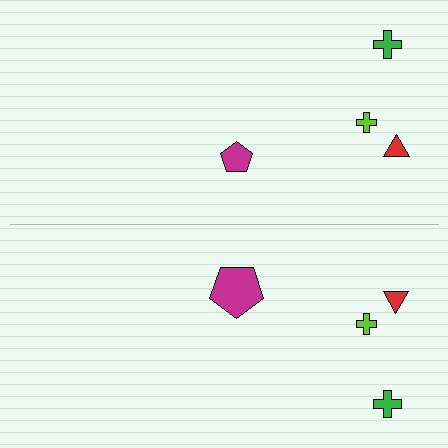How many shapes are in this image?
There are 8 shapes in this image.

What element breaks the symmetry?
The magenta pentagon on the bottom side has a different size than its mirror counterpart.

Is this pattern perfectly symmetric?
No, the pattern is not perfectly symmetric. The magenta pentagon on the bottom side has a different size than its mirror counterpart.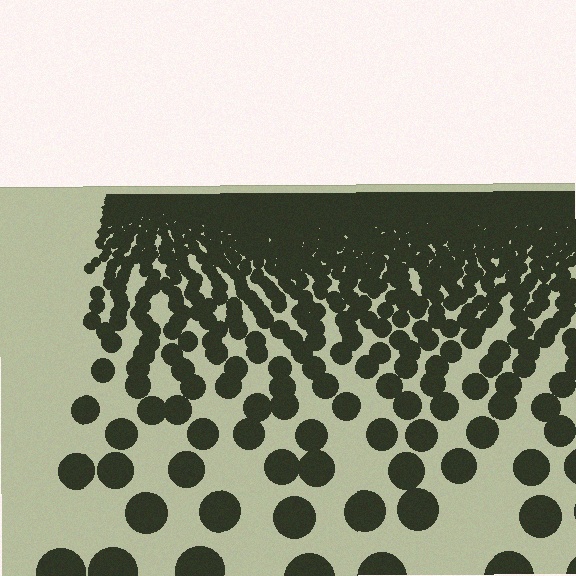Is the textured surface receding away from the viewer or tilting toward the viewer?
The surface is receding away from the viewer. Texture elements get smaller and denser toward the top.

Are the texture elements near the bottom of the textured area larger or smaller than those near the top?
Larger. Near the bottom, elements are closer to the viewer and appear at a bigger on-screen size.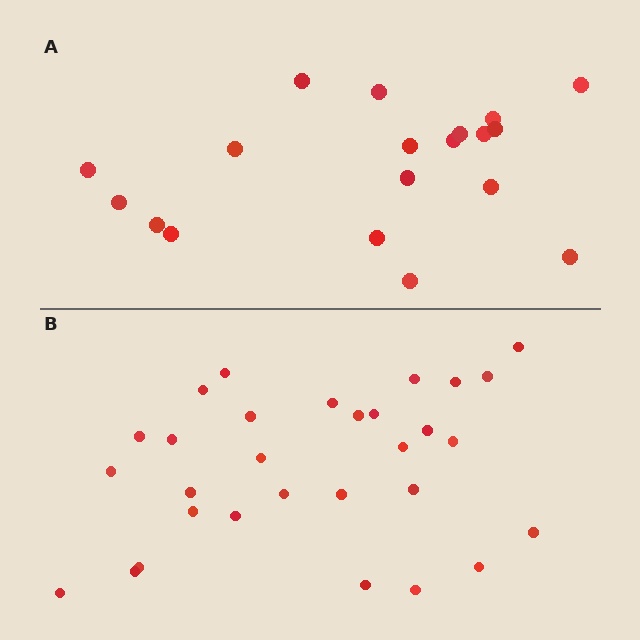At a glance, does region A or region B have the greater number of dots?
Region B (the bottom region) has more dots.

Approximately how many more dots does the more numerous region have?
Region B has roughly 12 or so more dots than region A.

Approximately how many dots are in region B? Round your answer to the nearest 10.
About 30 dots.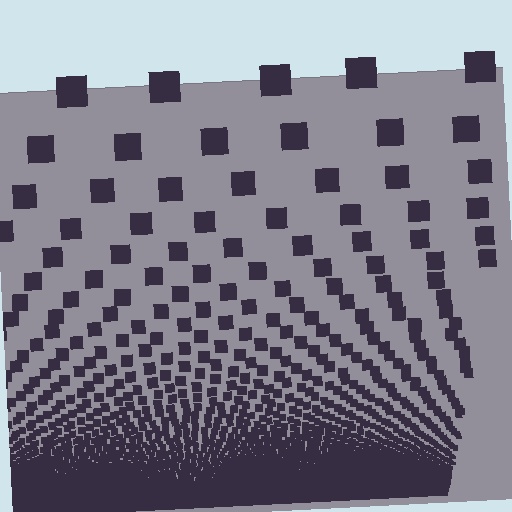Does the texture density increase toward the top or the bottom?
Density increases toward the bottom.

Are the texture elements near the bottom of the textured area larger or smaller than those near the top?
Smaller. The gradient is inverted — elements near the bottom are smaller and denser.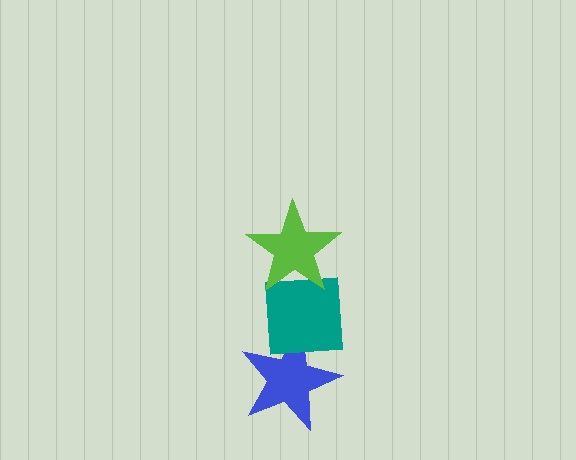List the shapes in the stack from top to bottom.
From top to bottom: the lime star, the teal square, the blue star.